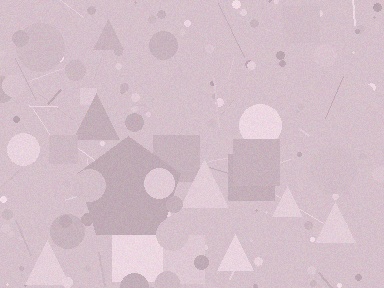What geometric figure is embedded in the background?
A pentagon is embedded in the background.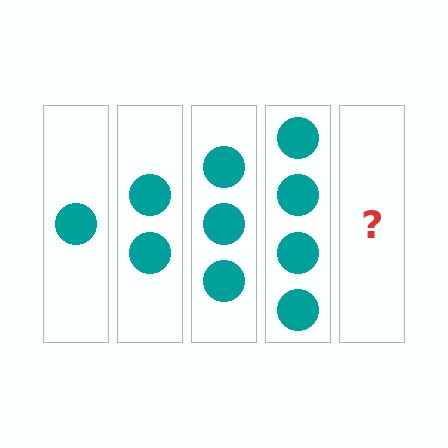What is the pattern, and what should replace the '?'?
The pattern is that each step adds one more circle. The '?' should be 5 circles.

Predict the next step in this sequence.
The next step is 5 circles.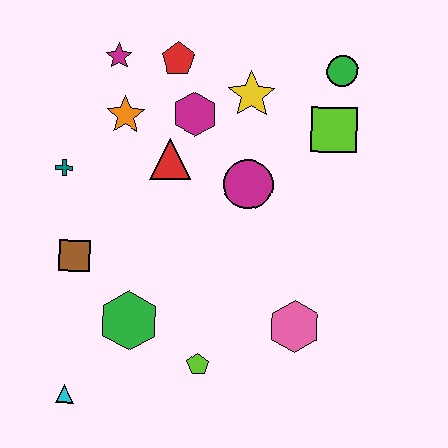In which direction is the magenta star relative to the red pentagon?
The magenta star is to the left of the red pentagon.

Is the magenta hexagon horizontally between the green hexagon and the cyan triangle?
No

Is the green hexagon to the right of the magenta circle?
No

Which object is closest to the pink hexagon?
The lime pentagon is closest to the pink hexagon.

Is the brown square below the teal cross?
Yes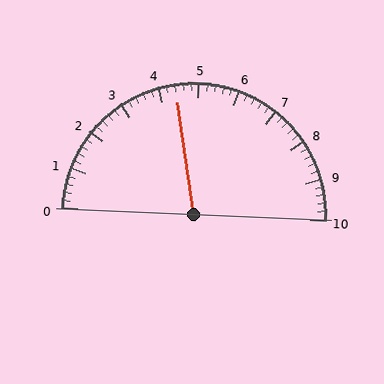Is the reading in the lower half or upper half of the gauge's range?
The reading is in the lower half of the range (0 to 10).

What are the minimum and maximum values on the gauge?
The gauge ranges from 0 to 10.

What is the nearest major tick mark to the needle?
The nearest major tick mark is 4.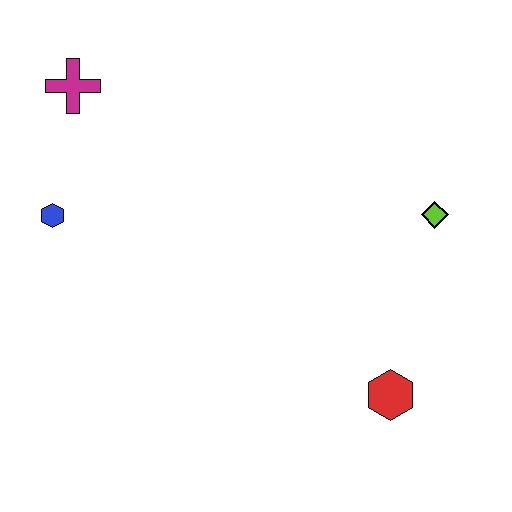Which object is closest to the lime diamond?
The red hexagon is closest to the lime diamond.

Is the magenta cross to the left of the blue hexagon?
No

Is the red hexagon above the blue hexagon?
No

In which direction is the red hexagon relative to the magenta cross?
The red hexagon is to the right of the magenta cross.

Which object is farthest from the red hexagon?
The magenta cross is farthest from the red hexagon.